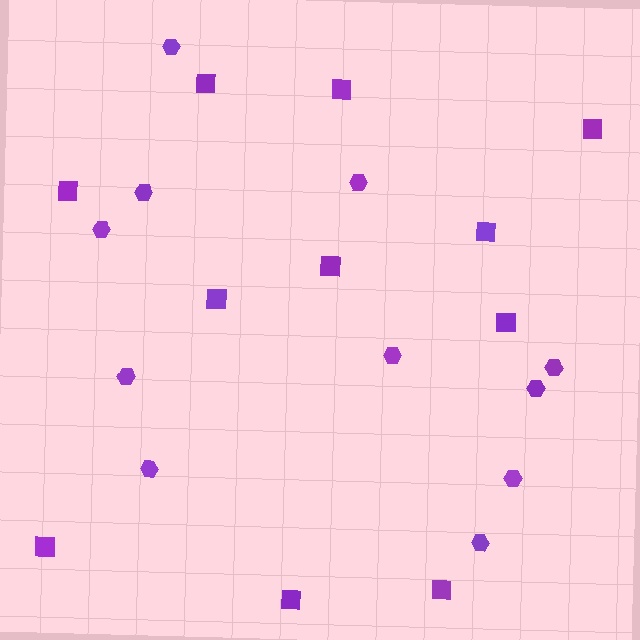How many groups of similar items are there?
There are 2 groups: one group of hexagons (11) and one group of squares (11).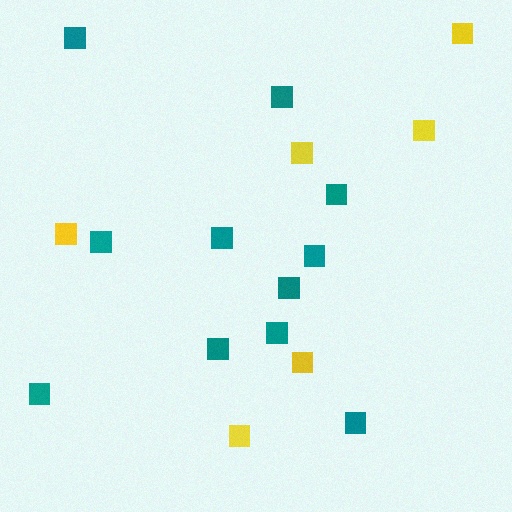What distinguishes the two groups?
There are 2 groups: one group of teal squares (11) and one group of yellow squares (6).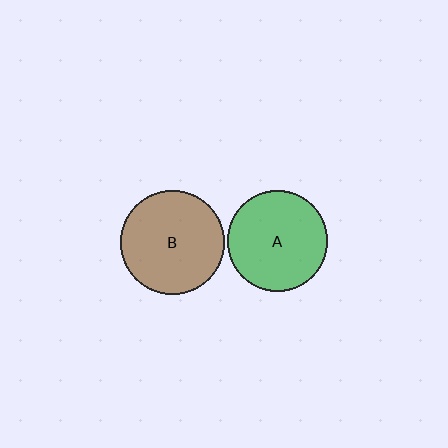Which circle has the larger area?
Circle B (brown).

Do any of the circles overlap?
No, none of the circles overlap.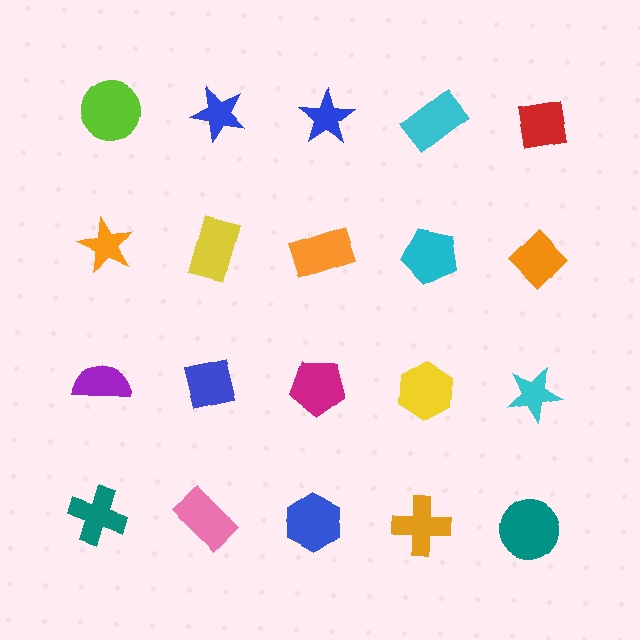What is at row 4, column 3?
A blue hexagon.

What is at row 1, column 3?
A blue star.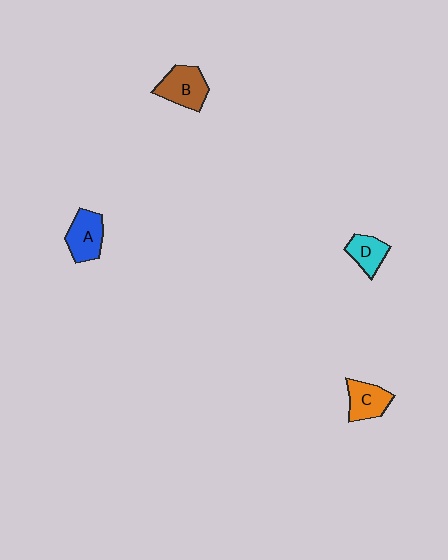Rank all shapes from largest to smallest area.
From largest to smallest: B (brown), A (blue), C (orange), D (cyan).